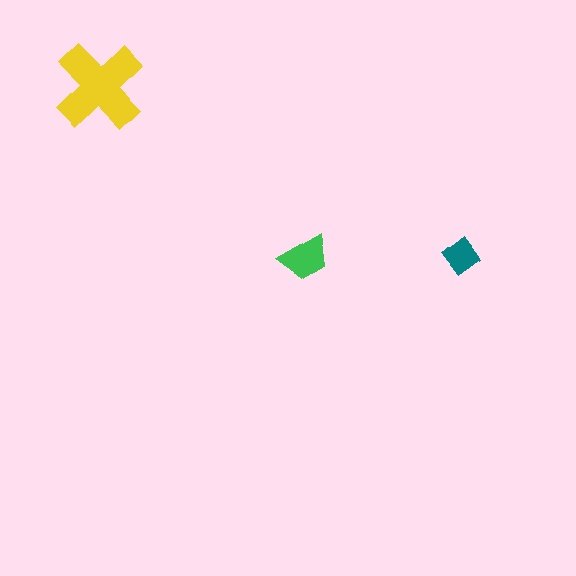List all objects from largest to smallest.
The yellow cross, the green trapezoid, the teal diamond.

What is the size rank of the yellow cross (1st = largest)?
1st.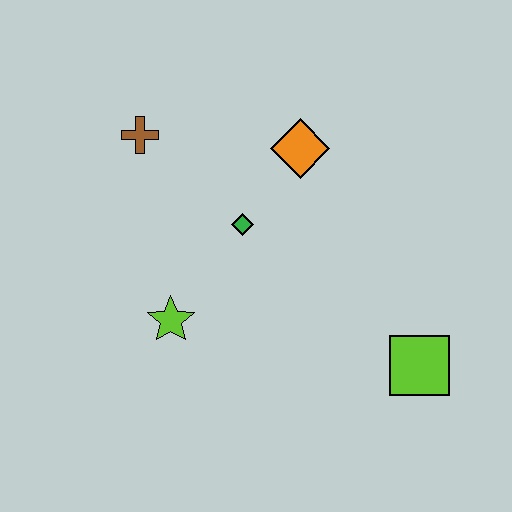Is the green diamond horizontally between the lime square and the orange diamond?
No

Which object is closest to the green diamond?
The orange diamond is closest to the green diamond.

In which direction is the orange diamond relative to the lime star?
The orange diamond is above the lime star.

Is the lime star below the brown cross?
Yes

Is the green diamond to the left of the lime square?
Yes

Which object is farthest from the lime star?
The lime square is farthest from the lime star.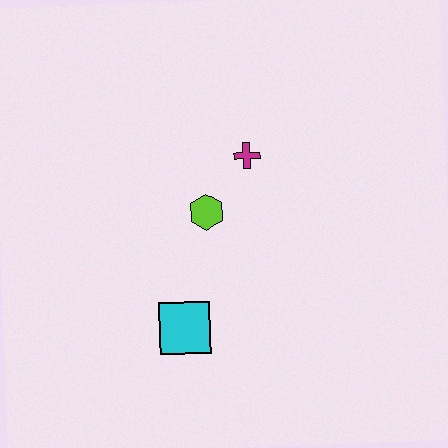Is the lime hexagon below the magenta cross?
Yes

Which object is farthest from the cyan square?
The magenta cross is farthest from the cyan square.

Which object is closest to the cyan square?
The lime hexagon is closest to the cyan square.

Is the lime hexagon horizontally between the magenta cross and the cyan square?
Yes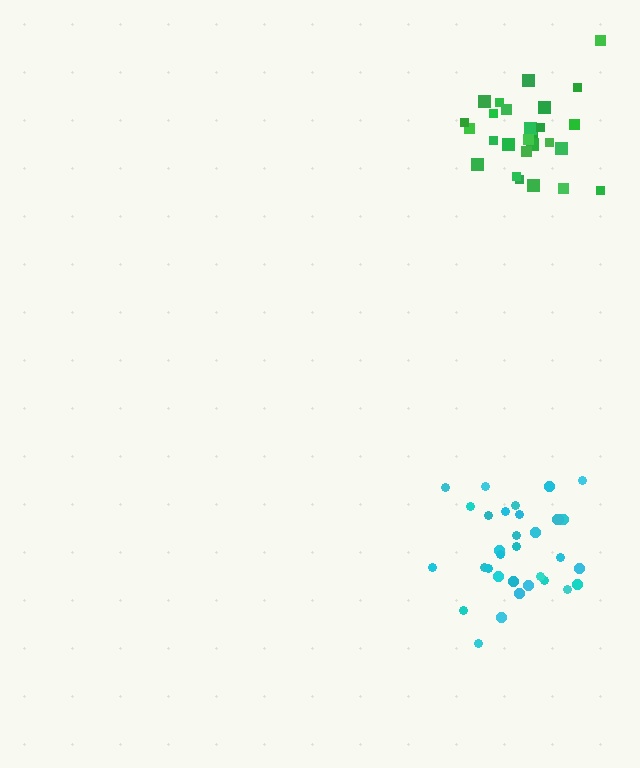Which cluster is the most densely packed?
Cyan.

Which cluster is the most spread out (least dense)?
Green.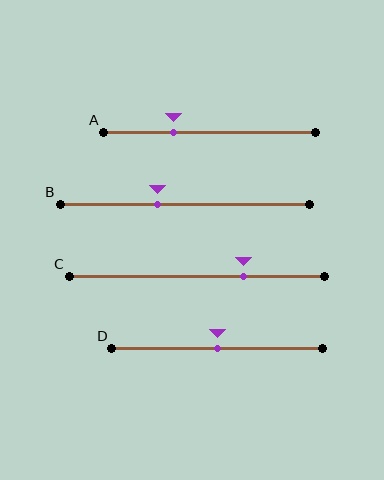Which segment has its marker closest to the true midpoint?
Segment D has its marker closest to the true midpoint.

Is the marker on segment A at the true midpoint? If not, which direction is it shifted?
No, the marker on segment A is shifted to the left by about 17% of the segment length.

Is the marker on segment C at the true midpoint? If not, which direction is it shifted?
No, the marker on segment C is shifted to the right by about 18% of the segment length.